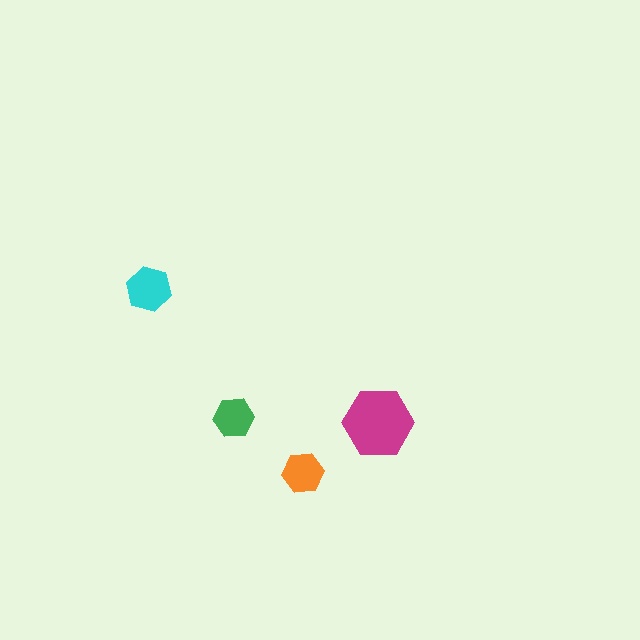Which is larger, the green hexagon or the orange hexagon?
The orange one.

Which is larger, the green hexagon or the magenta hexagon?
The magenta one.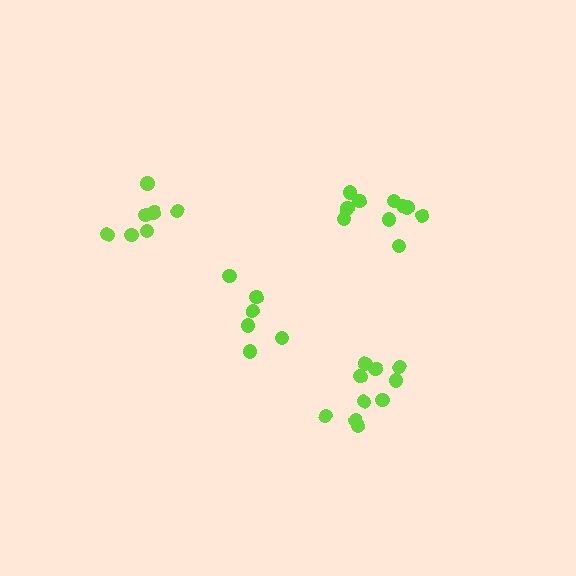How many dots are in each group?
Group 1: 10 dots, Group 2: 6 dots, Group 3: 10 dots, Group 4: 7 dots (33 total).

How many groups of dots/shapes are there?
There are 4 groups.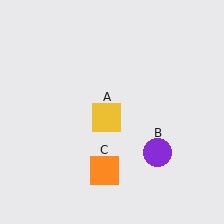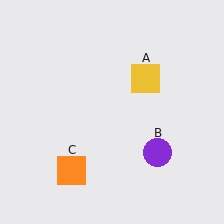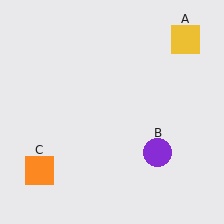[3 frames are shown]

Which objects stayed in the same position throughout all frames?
Purple circle (object B) remained stationary.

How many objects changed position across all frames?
2 objects changed position: yellow square (object A), orange square (object C).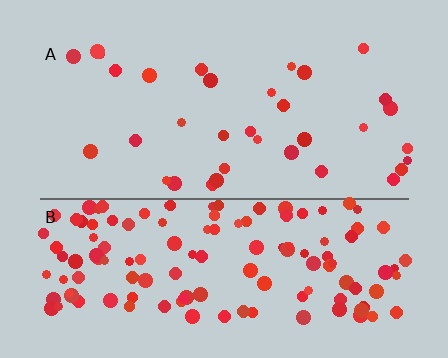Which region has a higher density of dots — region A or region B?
B (the bottom).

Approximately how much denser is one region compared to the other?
Approximately 4.0× — region B over region A.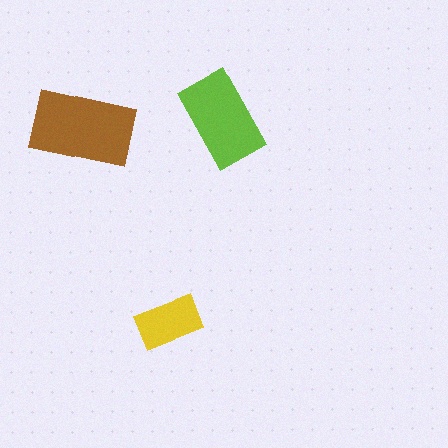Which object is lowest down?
The yellow rectangle is bottommost.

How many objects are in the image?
There are 3 objects in the image.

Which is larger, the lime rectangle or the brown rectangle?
The brown one.